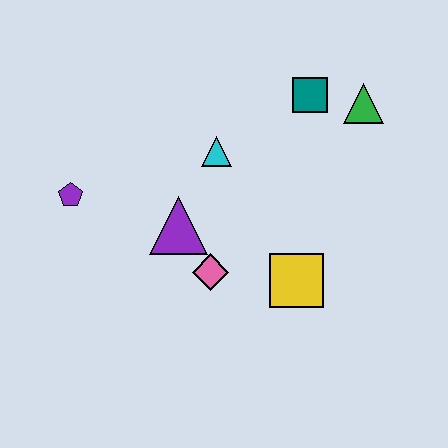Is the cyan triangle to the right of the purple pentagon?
Yes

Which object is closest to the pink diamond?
The purple triangle is closest to the pink diamond.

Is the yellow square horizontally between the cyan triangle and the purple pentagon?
No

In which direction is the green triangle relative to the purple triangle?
The green triangle is to the right of the purple triangle.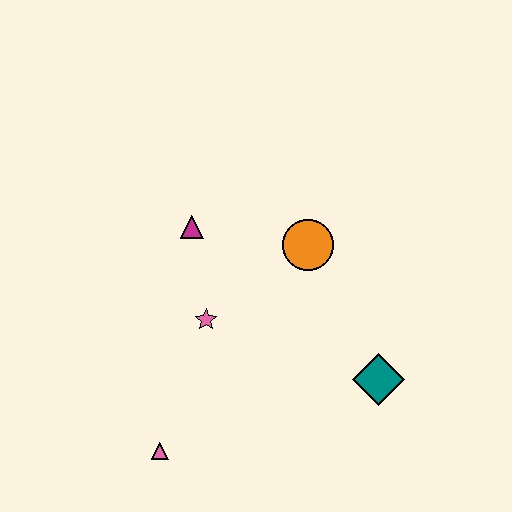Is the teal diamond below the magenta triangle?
Yes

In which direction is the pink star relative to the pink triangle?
The pink star is above the pink triangle.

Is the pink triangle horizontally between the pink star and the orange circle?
No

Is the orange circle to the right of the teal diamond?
No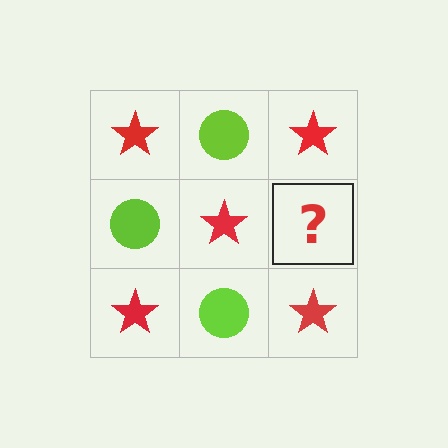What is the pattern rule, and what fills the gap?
The rule is that it alternates red star and lime circle in a checkerboard pattern. The gap should be filled with a lime circle.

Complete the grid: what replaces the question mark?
The question mark should be replaced with a lime circle.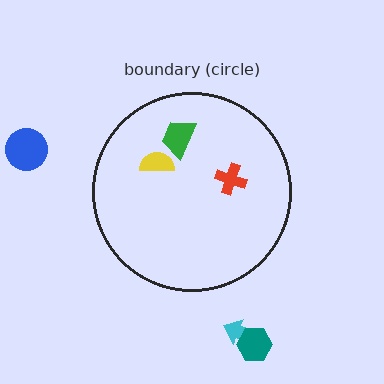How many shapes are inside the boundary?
3 inside, 3 outside.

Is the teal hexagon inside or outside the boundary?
Outside.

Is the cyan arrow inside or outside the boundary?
Outside.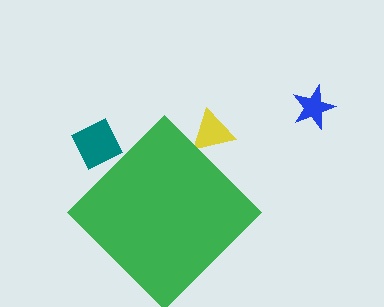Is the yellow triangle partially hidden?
Yes, the yellow triangle is partially hidden behind the green diamond.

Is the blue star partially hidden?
No, the blue star is fully visible.